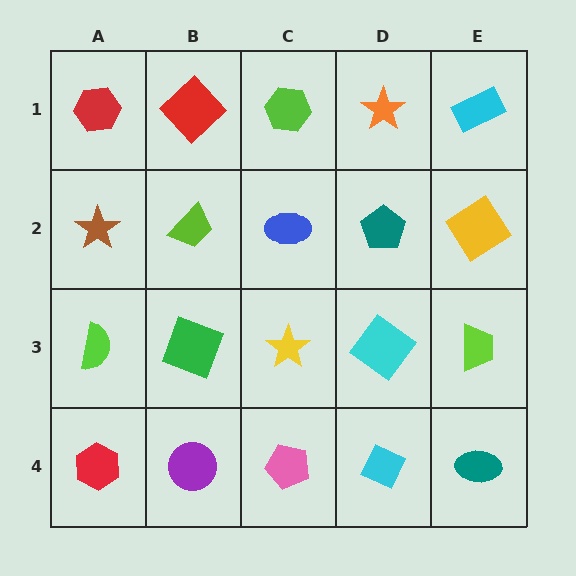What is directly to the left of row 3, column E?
A cyan diamond.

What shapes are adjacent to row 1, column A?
A brown star (row 2, column A), a red diamond (row 1, column B).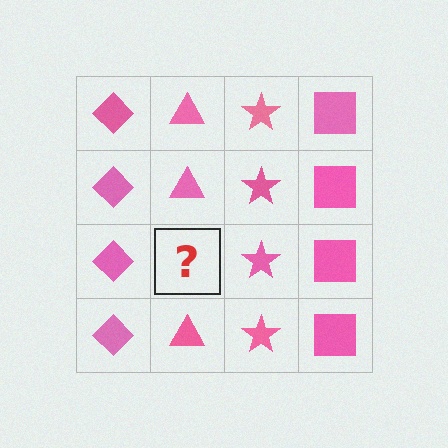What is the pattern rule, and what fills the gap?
The rule is that each column has a consistent shape. The gap should be filled with a pink triangle.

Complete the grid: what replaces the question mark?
The question mark should be replaced with a pink triangle.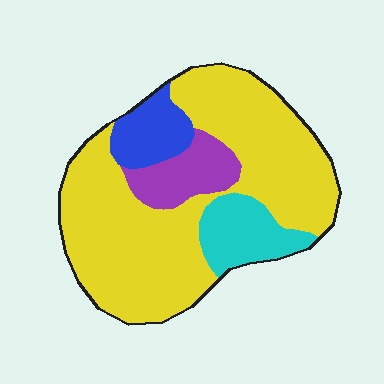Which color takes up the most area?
Yellow, at roughly 70%.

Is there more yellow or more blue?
Yellow.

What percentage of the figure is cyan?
Cyan covers roughly 10% of the figure.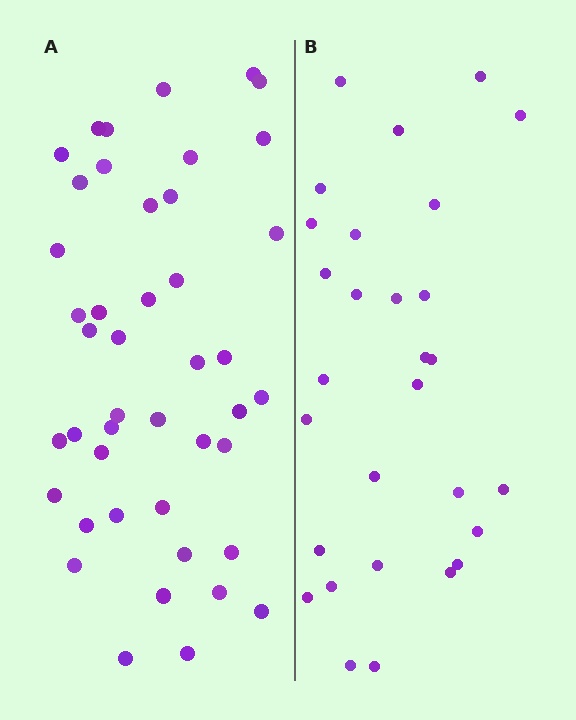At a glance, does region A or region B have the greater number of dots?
Region A (the left region) has more dots.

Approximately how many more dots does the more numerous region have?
Region A has approximately 15 more dots than region B.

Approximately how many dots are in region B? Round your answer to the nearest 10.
About 30 dots. (The exact count is 29, which rounds to 30.)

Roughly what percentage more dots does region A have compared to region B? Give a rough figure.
About 50% more.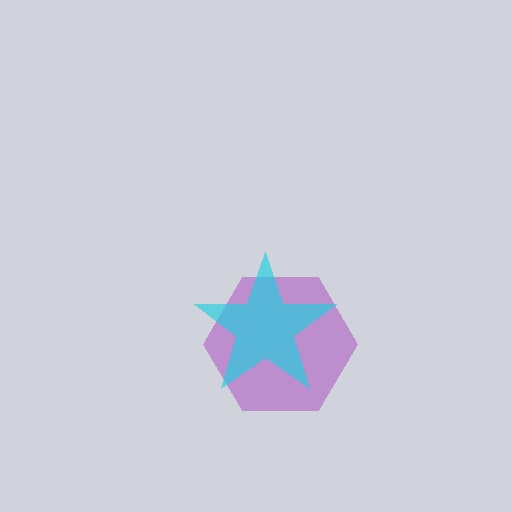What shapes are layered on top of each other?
The layered shapes are: a purple hexagon, a cyan star.